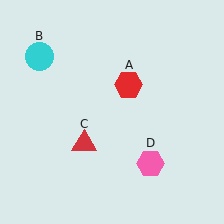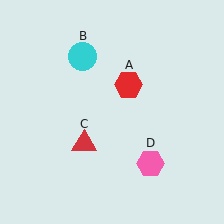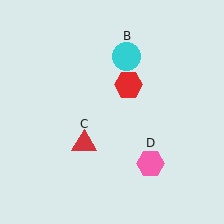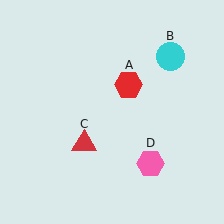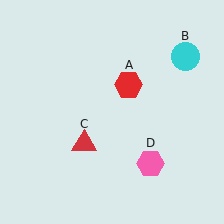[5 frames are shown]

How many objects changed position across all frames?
1 object changed position: cyan circle (object B).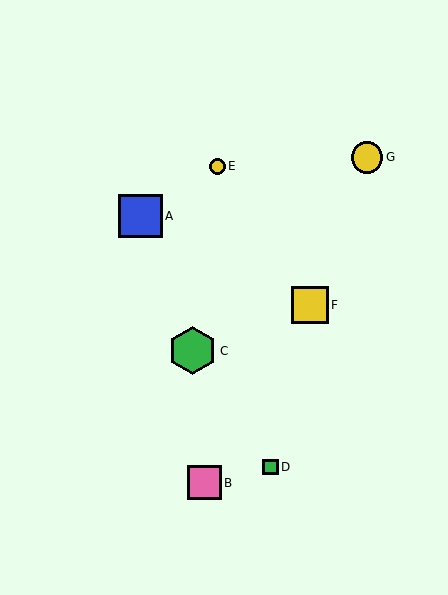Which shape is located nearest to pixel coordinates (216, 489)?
The pink square (labeled B) at (204, 483) is nearest to that location.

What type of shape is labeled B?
Shape B is a pink square.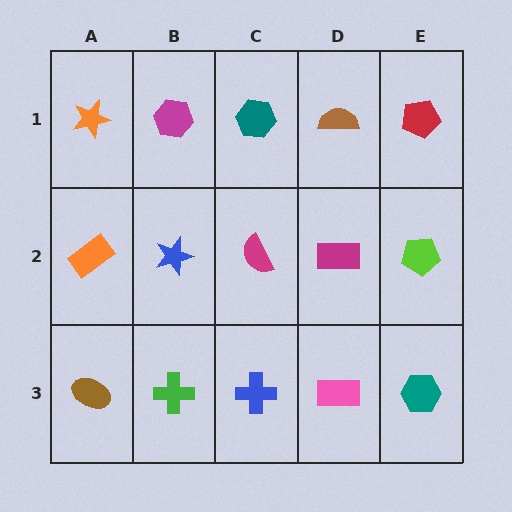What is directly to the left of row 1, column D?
A teal hexagon.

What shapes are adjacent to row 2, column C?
A teal hexagon (row 1, column C), a blue cross (row 3, column C), a blue star (row 2, column B), a magenta rectangle (row 2, column D).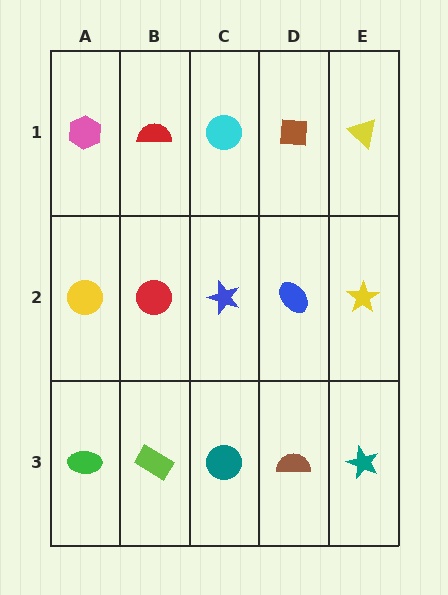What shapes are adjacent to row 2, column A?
A pink hexagon (row 1, column A), a green ellipse (row 3, column A), a red circle (row 2, column B).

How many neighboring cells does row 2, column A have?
3.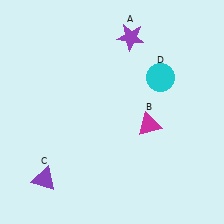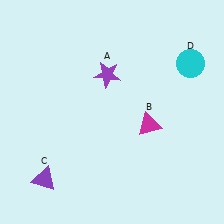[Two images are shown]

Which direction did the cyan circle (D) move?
The cyan circle (D) moved right.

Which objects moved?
The objects that moved are: the purple star (A), the cyan circle (D).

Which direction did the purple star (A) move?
The purple star (A) moved down.